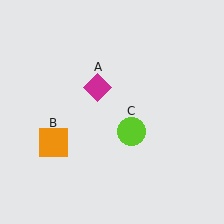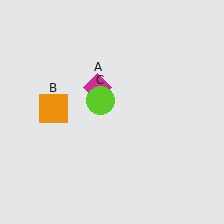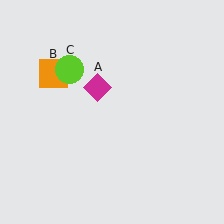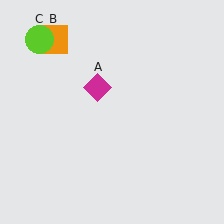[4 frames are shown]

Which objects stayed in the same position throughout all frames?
Magenta diamond (object A) remained stationary.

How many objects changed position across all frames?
2 objects changed position: orange square (object B), lime circle (object C).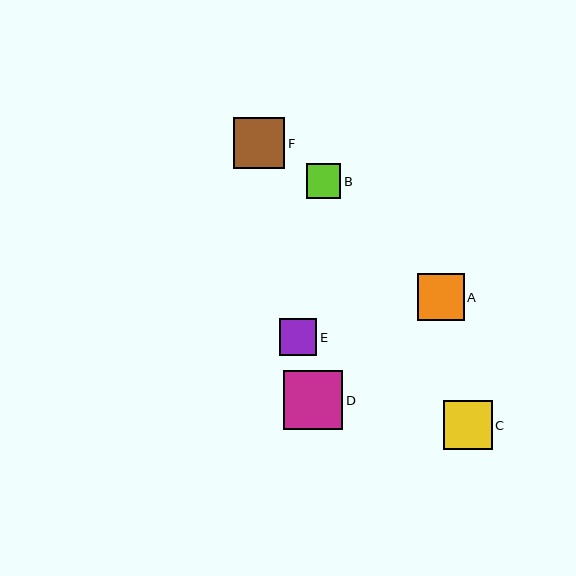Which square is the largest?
Square D is the largest with a size of approximately 59 pixels.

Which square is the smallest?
Square B is the smallest with a size of approximately 34 pixels.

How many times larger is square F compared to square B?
Square F is approximately 1.5 times the size of square B.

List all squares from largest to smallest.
From largest to smallest: D, F, C, A, E, B.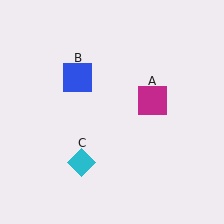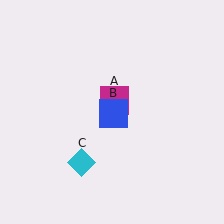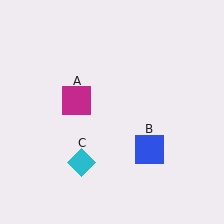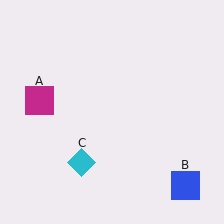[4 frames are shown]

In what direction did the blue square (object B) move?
The blue square (object B) moved down and to the right.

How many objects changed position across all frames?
2 objects changed position: magenta square (object A), blue square (object B).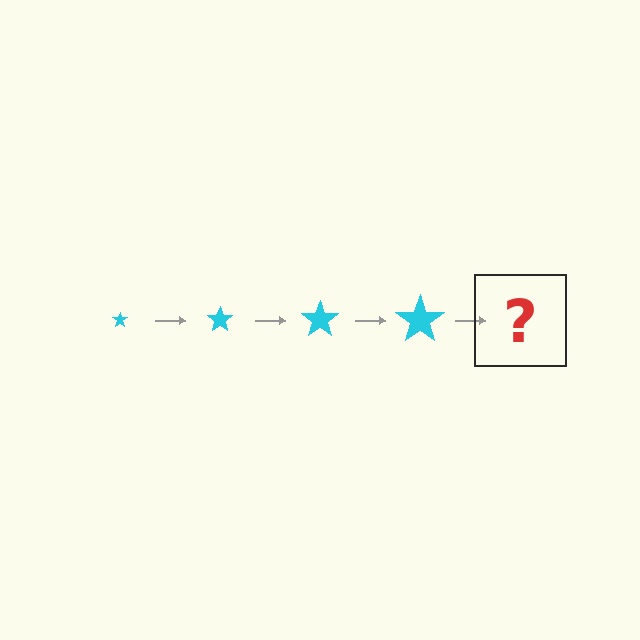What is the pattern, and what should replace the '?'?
The pattern is that the star gets progressively larger each step. The '?' should be a cyan star, larger than the previous one.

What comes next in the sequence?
The next element should be a cyan star, larger than the previous one.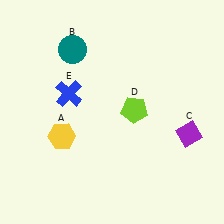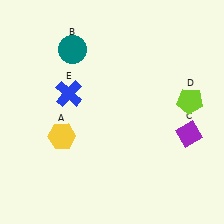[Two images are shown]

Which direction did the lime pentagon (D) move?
The lime pentagon (D) moved right.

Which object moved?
The lime pentagon (D) moved right.